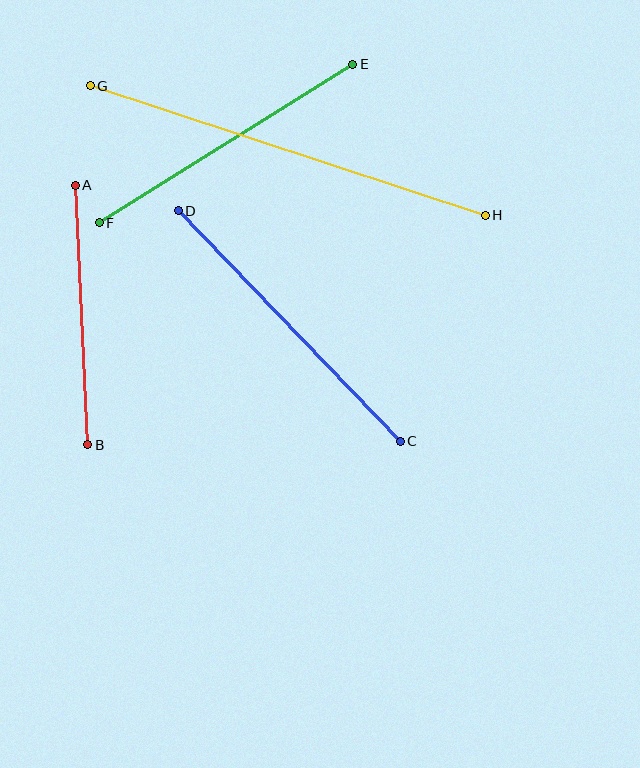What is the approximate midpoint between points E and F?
The midpoint is at approximately (226, 143) pixels.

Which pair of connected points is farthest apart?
Points G and H are farthest apart.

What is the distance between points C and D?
The distance is approximately 320 pixels.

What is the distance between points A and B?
The distance is approximately 260 pixels.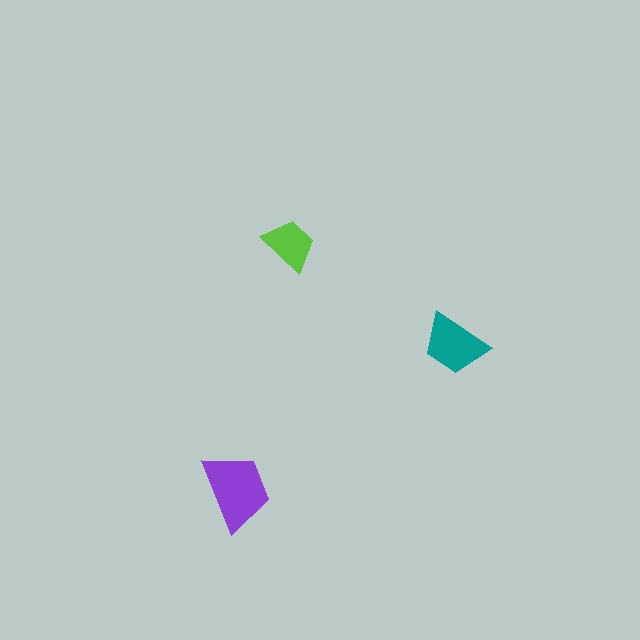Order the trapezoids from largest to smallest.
the purple one, the teal one, the lime one.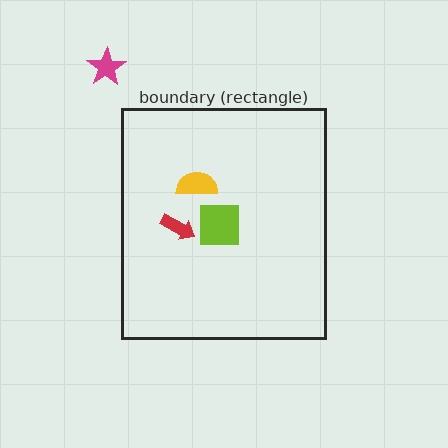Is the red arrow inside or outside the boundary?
Inside.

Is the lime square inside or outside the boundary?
Inside.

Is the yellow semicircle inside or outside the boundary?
Inside.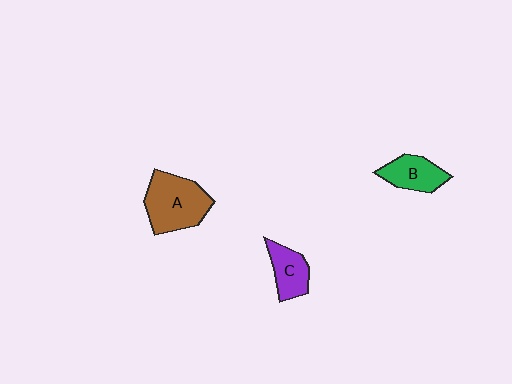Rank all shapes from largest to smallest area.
From largest to smallest: A (brown), B (green), C (purple).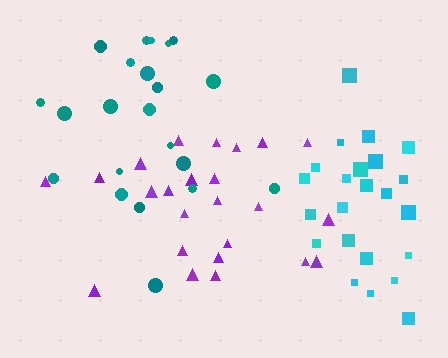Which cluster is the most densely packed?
Cyan.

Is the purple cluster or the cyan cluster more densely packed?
Cyan.